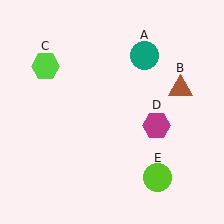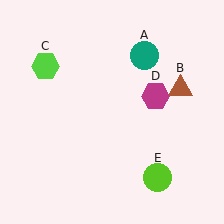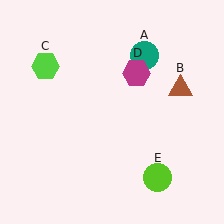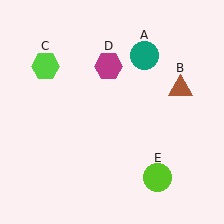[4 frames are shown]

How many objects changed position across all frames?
1 object changed position: magenta hexagon (object D).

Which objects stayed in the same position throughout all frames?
Teal circle (object A) and brown triangle (object B) and lime hexagon (object C) and lime circle (object E) remained stationary.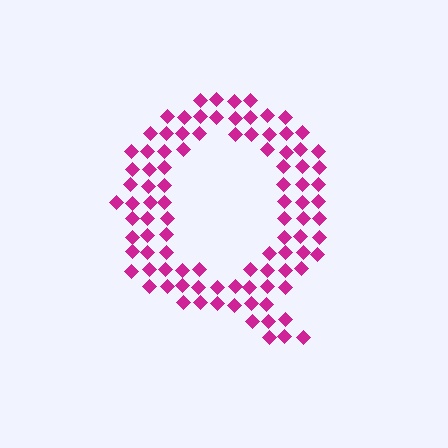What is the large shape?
The large shape is the letter Q.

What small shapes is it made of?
It is made of small diamonds.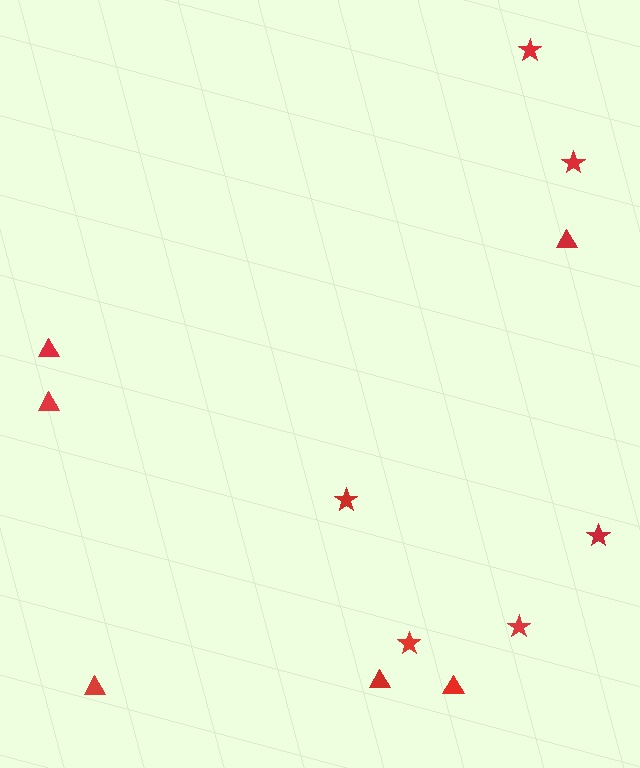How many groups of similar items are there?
There are 2 groups: one group of stars (6) and one group of triangles (6).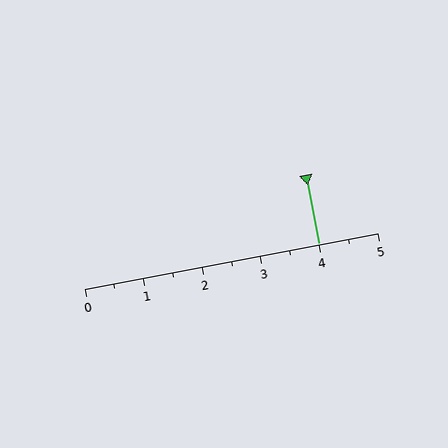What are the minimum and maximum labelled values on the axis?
The axis runs from 0 to 5.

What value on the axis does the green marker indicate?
The marker indicates approximately 4.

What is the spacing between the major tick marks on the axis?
The major ticks are spaced 1 apart.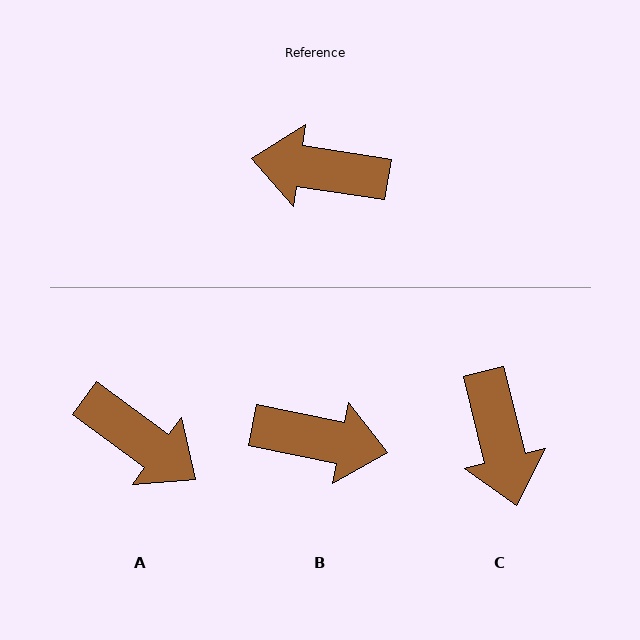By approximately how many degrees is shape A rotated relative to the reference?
Approximately 153 degrees counter-clockwise.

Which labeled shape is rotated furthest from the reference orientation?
B, about 178 degrees away.